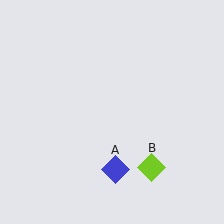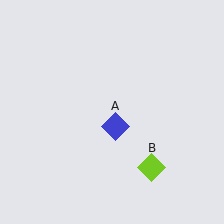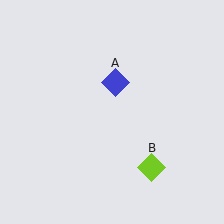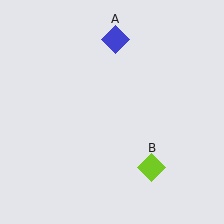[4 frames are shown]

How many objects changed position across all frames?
1 object changed position: blue diamond (object A).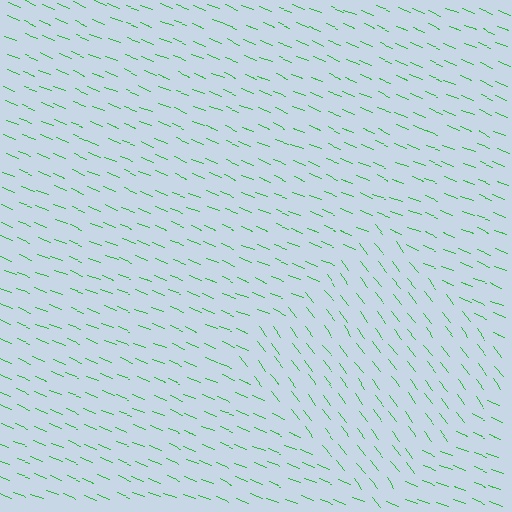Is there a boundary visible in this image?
Yes, there is a texture boundary formed by a change in line orientation.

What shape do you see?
I see a diamond.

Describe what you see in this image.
The image is filled with small green line segments. A diamond region in the image has lines oriented differently from the surrounding lines, creating a visible texture boundary.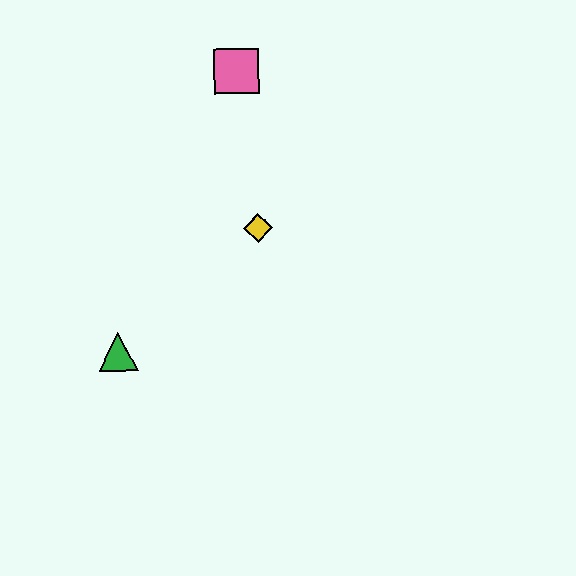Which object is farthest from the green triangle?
The pink square is farthest from the green triangle.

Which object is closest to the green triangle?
The yellow diamond is closest to the green triangle.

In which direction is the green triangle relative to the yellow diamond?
The green triangle is to the left of the yellow diamond.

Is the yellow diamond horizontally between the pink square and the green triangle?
No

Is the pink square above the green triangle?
Yes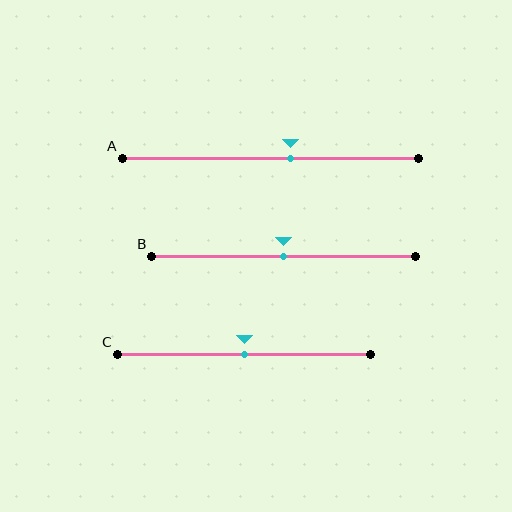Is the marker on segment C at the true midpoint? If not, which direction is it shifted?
Yes, the marker on segment C is at the true midpoint.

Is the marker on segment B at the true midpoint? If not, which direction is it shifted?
Yes, the marker on segment B is at the true midpoint.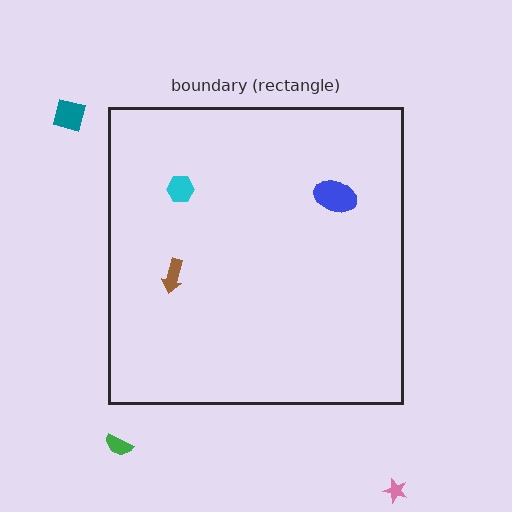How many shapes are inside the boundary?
3 inside, 3 outside.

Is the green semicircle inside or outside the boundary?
Outside.